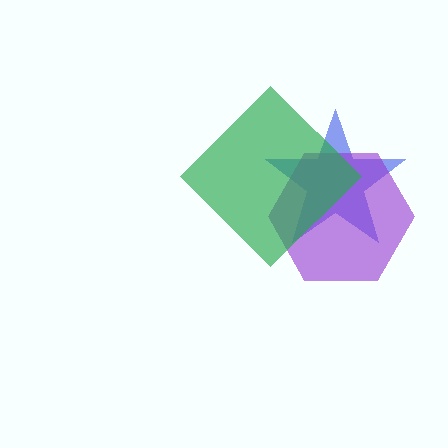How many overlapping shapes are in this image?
There are 3 overlapping shapes in the image.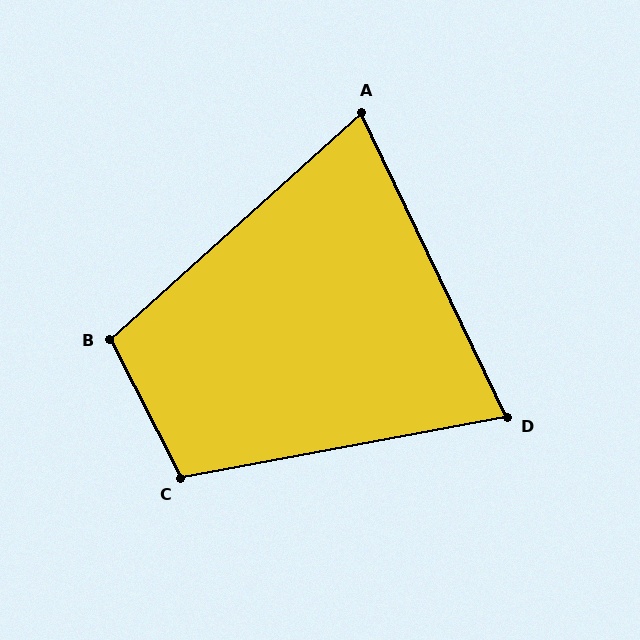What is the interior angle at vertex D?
Approximately 75 degrees (acute).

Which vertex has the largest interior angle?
C, at approximately 106 degrees.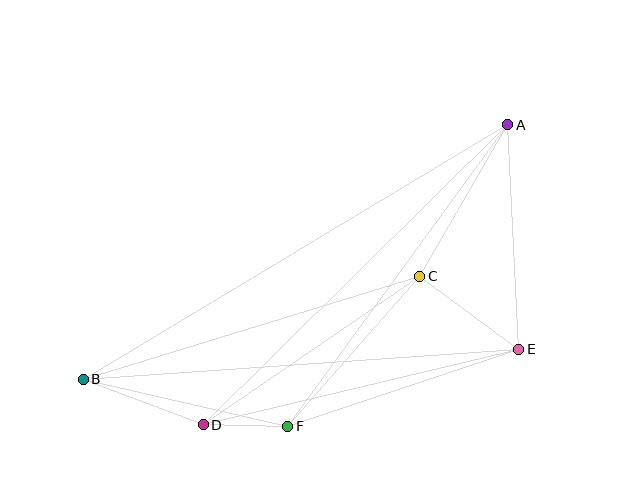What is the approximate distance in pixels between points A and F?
The distance between A and F is approximately 373 pixels.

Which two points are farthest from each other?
Points A and B are farthest from each other.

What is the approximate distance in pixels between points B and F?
The distance between B and F is approximately 210 pixels.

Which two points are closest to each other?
Points D and F are closest to each other.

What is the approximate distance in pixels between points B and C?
The distance between B and C is approximately 352 pixels.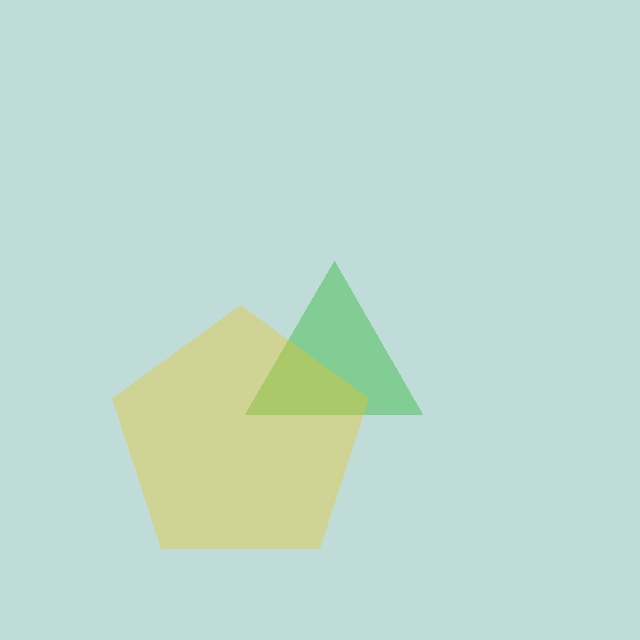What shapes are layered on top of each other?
The layered shapes are: a green triangle, a yellow pentagon.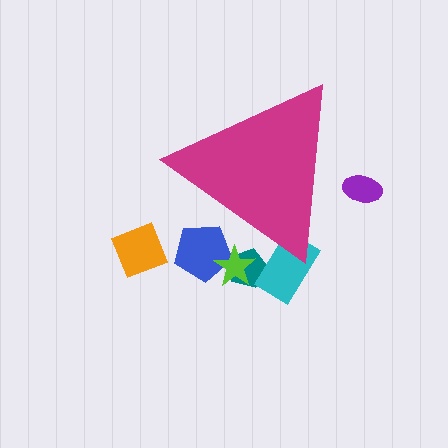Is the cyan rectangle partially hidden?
Yes, the cyan rectangle is partially hidden behind the magenta triangle.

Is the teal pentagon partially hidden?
Yes, the teal pentagon is partially hidden behind the magenta triangle.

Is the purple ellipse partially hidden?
Yes, the purple ellipse is partially hidden behind the magenta triangle.